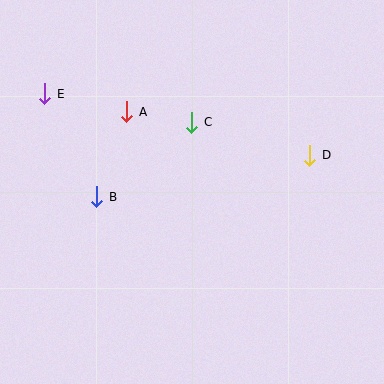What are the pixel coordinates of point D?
Point D is at (310, 155).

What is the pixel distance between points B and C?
The distance between B and C is 120 pixels.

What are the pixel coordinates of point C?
Point C is at (192, 122).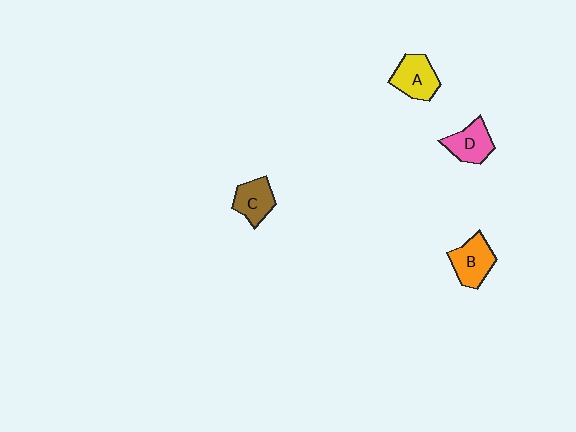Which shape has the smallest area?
Shape C (brown).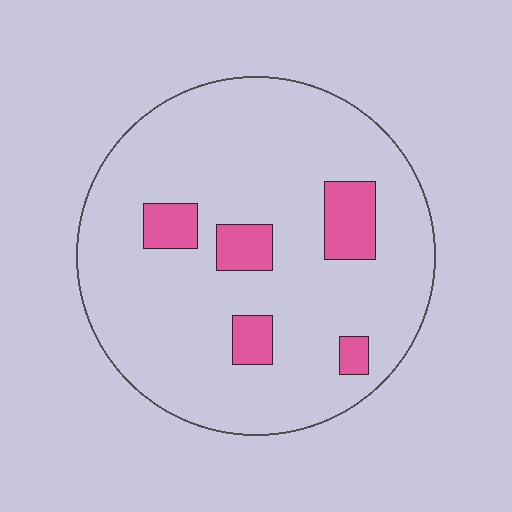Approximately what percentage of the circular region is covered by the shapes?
Approximately 10%.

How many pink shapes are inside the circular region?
5.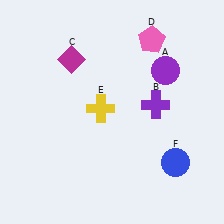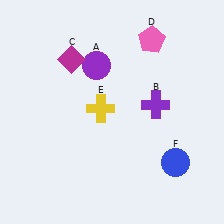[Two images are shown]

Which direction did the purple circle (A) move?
The purple circle (A) moved left.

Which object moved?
The purple circle (A) moved left.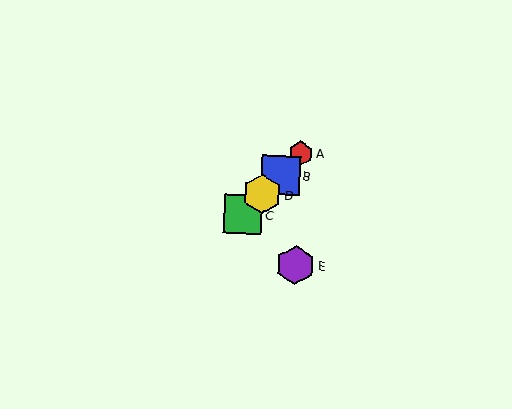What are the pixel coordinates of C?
Object C is at (243, 214).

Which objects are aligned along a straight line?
Objects A, B, C, D are aligned along a straight line.